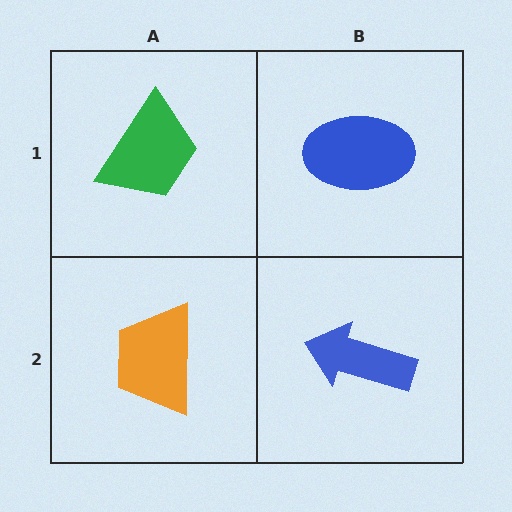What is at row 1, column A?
A green trapezoid.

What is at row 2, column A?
An orange trapezoid.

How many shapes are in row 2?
2 shapes.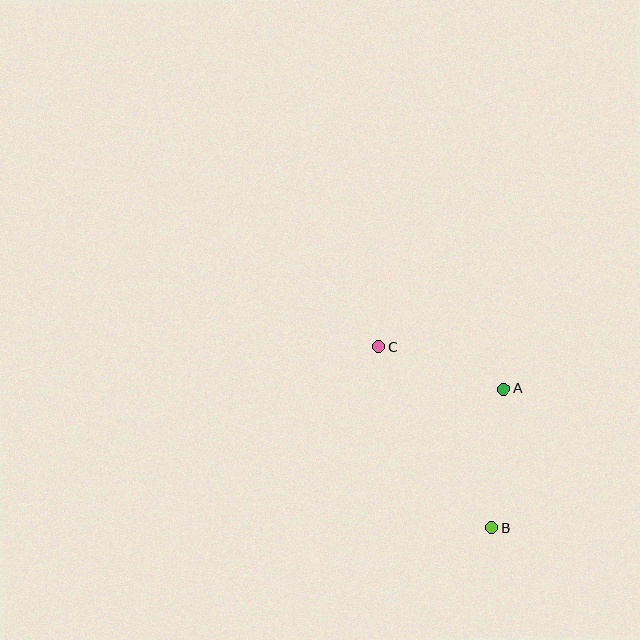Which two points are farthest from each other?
Points B and C are farthest from each other.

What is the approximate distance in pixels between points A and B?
The distance between A and B is approximately 139 pixels.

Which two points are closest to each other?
Points A and C are closest to each other.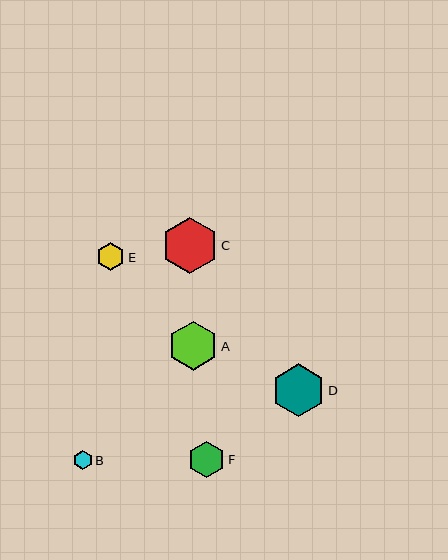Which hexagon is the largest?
Hexagon C is the largest with a size of approximately 56 pixels.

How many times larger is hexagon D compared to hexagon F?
Hexagon D is approximately 1.4 times the size of hexagon F.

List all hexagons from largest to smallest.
From largest to smallest: C, D, A, F, E, B.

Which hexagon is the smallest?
Hexagon B is the smallest with a size of approximately 19 pixels.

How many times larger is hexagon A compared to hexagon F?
Hexagon A is approximately 1.3 times the size of hexagon F.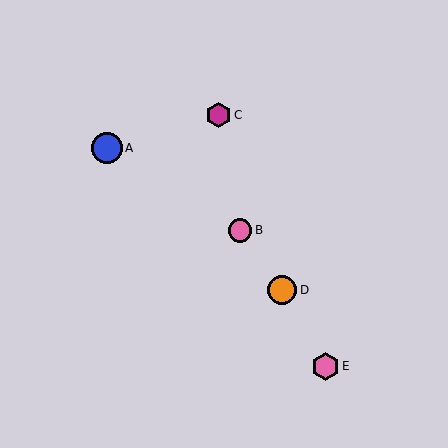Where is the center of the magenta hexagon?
The center of the magenta hexagon is at (219, 115).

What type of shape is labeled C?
Shape C is a magenta hexagon.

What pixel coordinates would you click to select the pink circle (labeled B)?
Click at (240, 230) to select the pink circle B.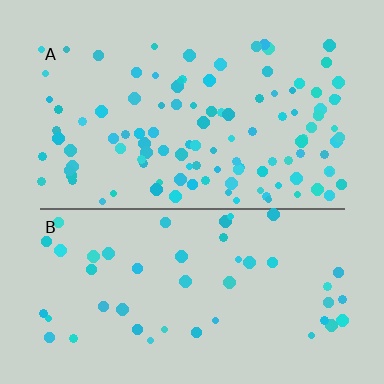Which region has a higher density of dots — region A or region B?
A (the top).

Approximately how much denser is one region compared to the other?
Approximately 2.3× — region A over region B.